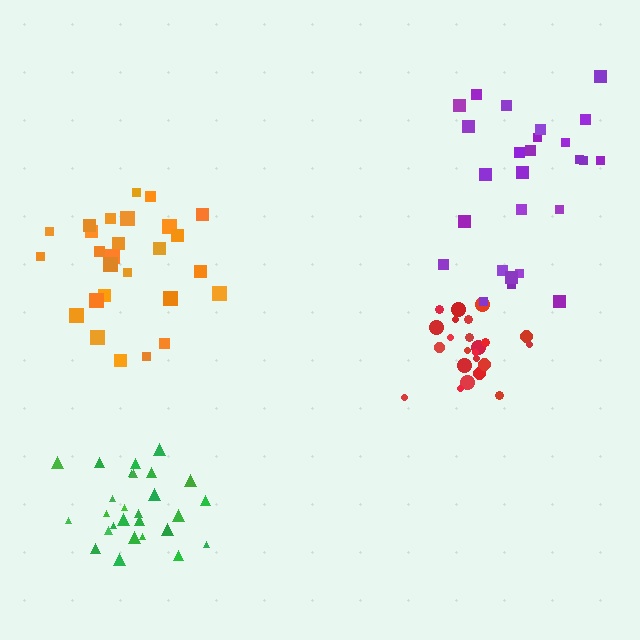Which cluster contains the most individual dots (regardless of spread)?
Orange (27).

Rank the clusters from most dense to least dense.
red, green, orange, purple.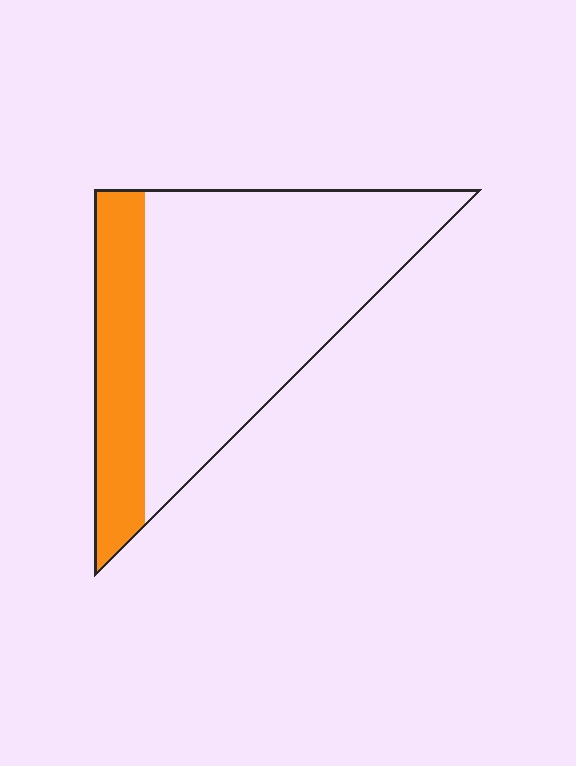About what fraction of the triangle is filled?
About one quarter (1/4).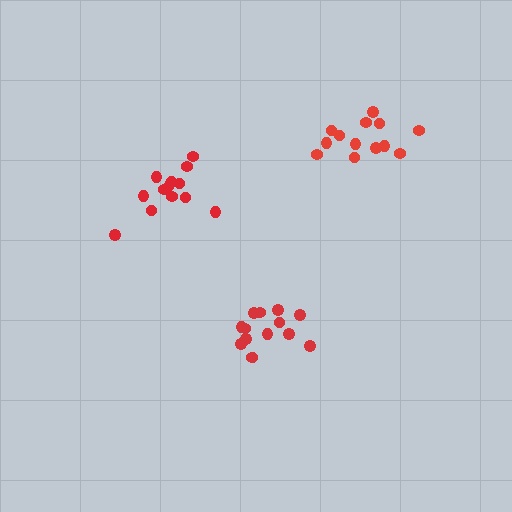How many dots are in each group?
Group 1: 14 dots, Group 2: 13 dots, Group 3: 13 dots (40 total).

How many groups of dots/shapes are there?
There are 3 groups.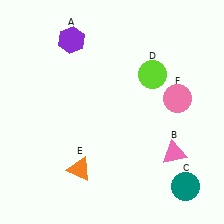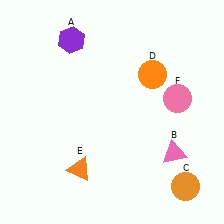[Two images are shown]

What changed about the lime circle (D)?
In Image 1, D is lime. In Image 2, it changed to orange.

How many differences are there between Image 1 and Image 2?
There are 2 differences between the two images.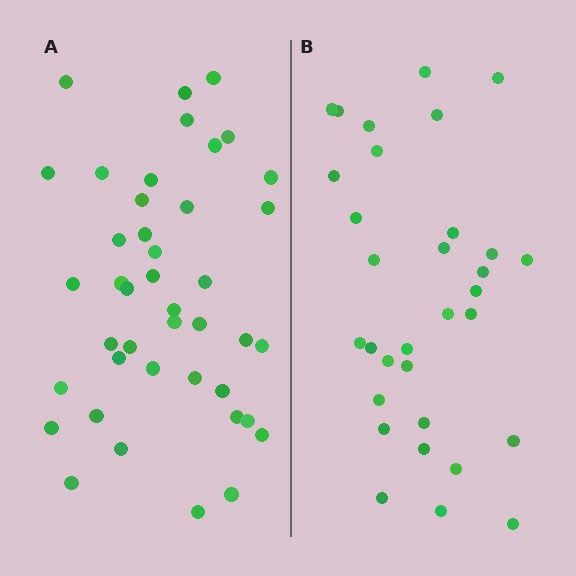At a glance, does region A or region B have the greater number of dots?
Region A (the left region) has more dots.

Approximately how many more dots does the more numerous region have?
Region A has roughly 10 or so more dots than region B.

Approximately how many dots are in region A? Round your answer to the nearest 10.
About 40 dots. (The exact count is 42, which rounds to 40.)